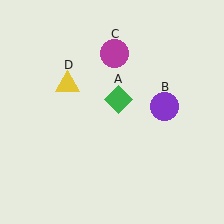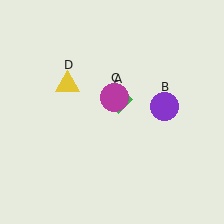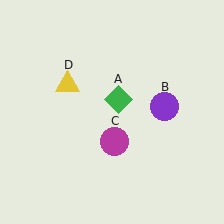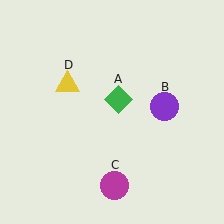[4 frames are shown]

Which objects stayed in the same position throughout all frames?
Green diamond (object A) and purple circle (object B) and yellow triangle (object D) remained stationary.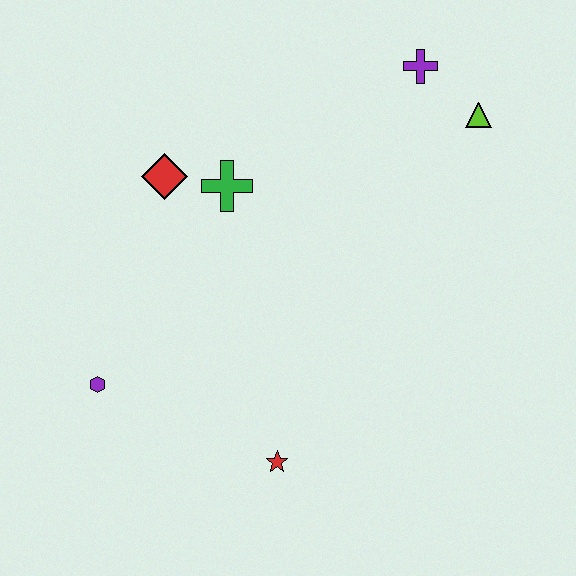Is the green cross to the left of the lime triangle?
Yes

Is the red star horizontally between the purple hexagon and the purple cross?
Yes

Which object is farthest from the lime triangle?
The purple hexagon is farthest from the lime triangle.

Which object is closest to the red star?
The purple hexagon is closest to the red star.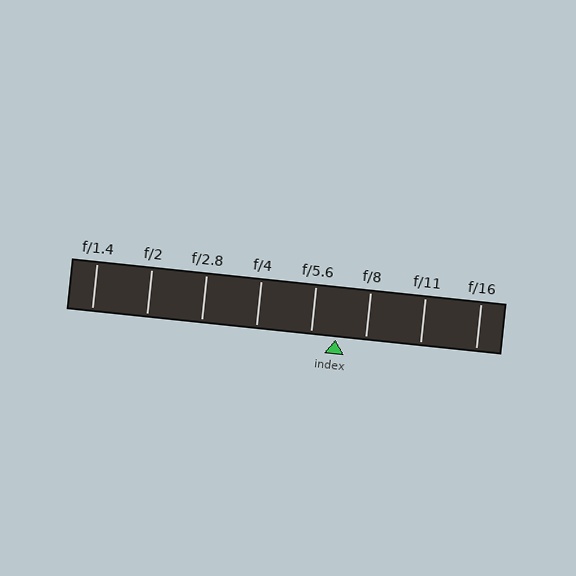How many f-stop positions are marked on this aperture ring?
There are 8 f-stop positions marked.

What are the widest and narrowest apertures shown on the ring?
The widest aperture shown is f/1.4 and the narrowest is f/16.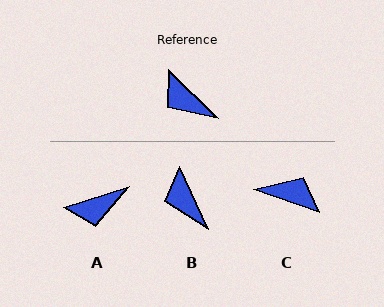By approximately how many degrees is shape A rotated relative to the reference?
Approximately 61 degrees counter-clockwise.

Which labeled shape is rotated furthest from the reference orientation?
C, about 155 degrees away.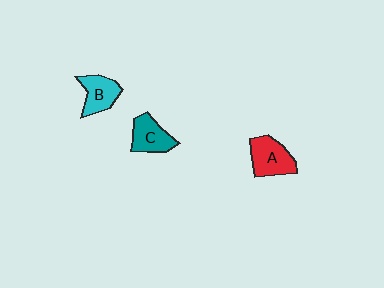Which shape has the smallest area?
Shape B (cyan).